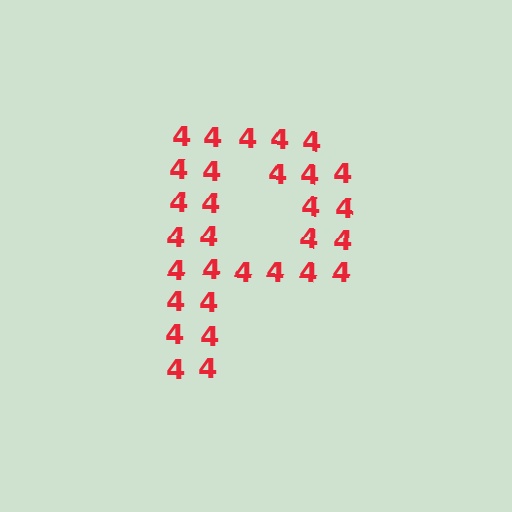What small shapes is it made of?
It is made of small digit 4's.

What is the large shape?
The large shape is the letter P.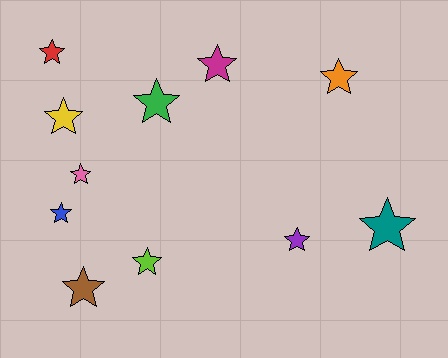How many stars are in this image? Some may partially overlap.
There are 11 stars.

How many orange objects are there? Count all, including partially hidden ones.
There is 1 orange object.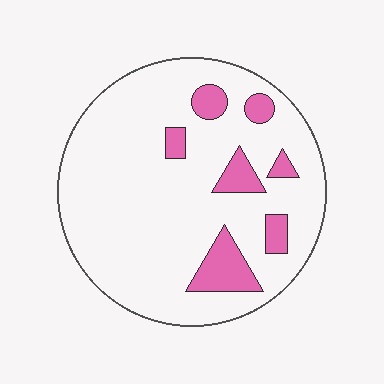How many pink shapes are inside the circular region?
7.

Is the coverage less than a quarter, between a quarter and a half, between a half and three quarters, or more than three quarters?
Less than a quarter.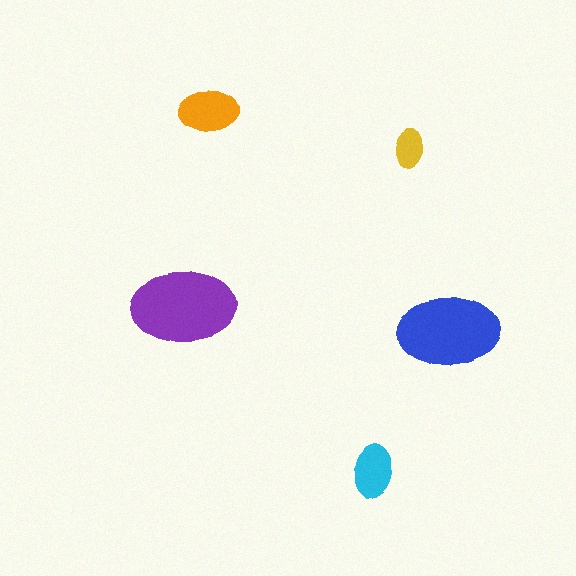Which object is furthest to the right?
The blue ellipse is rightmost.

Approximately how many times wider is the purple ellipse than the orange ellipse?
About 1.5 times wider.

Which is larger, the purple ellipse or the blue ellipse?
The purple one.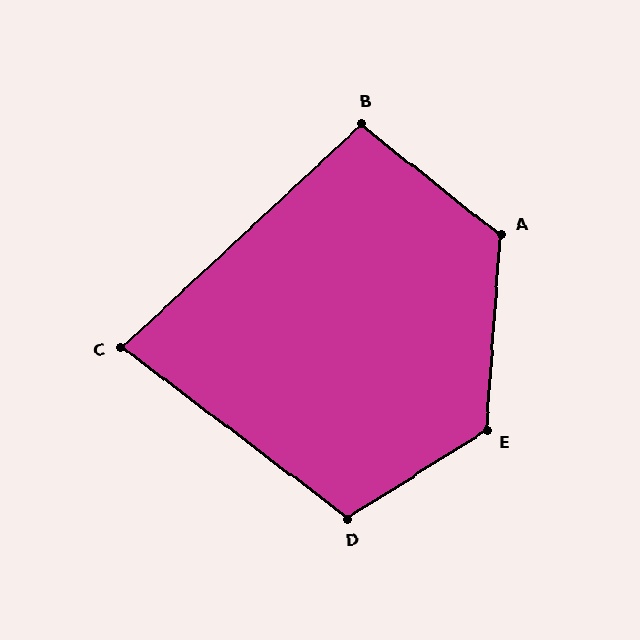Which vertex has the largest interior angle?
E, at approximately 126 degrees.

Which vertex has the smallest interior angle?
C, at approximately 80 degrees.